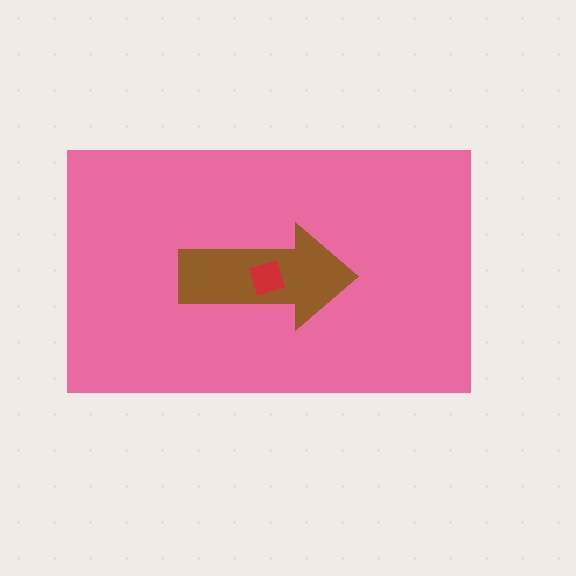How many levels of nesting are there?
3.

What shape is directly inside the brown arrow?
The red square.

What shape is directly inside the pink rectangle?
The brown arrow.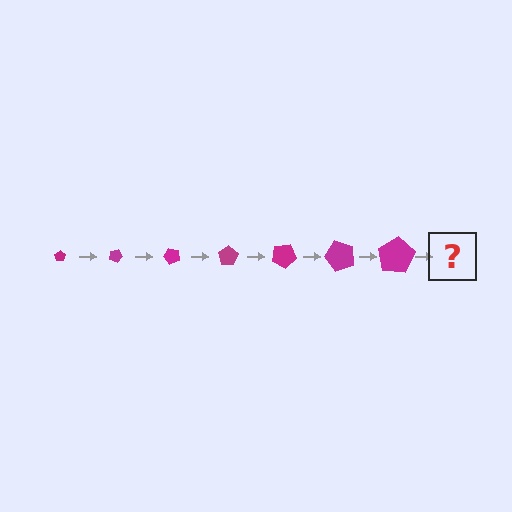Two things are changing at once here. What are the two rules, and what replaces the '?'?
The two rules are that the pentagon grows larger each step and it rotates 25 degrees each step. The '?' should be a pentagon, larger than the previous one and rotated 175 degrees from the start.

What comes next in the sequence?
The next element should be a pentagon, larger than the previous one and rotated 175 degrees from the start.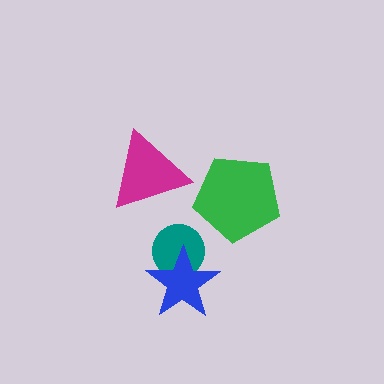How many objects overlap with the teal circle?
1 object overlaps with the teal circle.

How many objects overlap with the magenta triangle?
0 objects overlap with the magenta triangle.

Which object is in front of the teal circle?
The blue star is in front of the teal circle.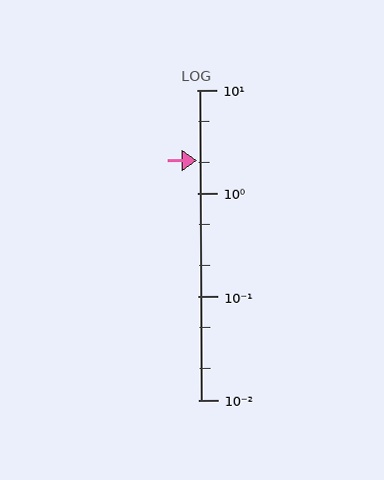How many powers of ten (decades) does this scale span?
The scale spans 3 decades, from 0.01 to 10.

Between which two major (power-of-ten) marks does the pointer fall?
The pointer is between 1 and 10.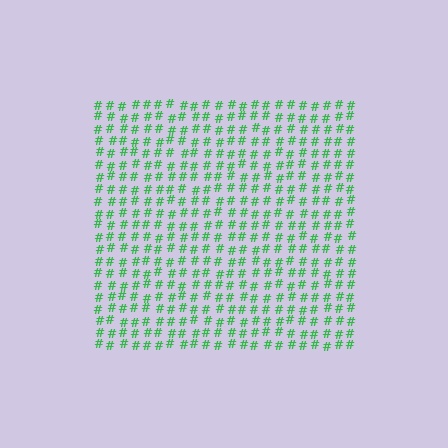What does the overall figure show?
The overall figure shows a square.